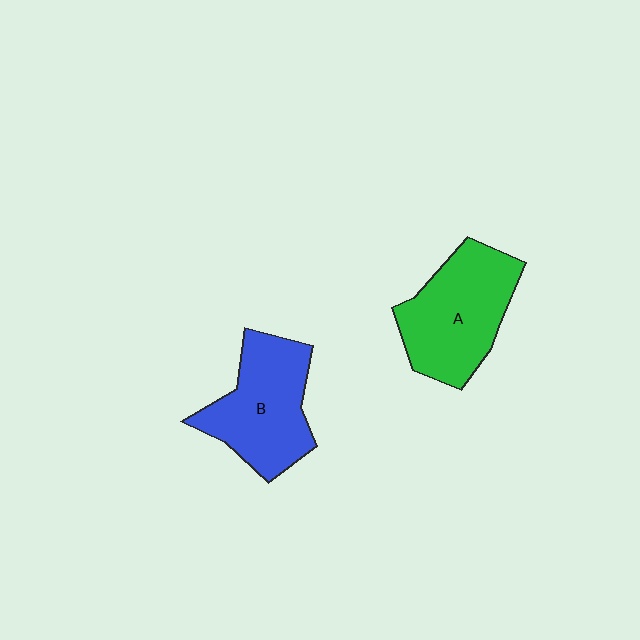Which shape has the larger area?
Shape A (green).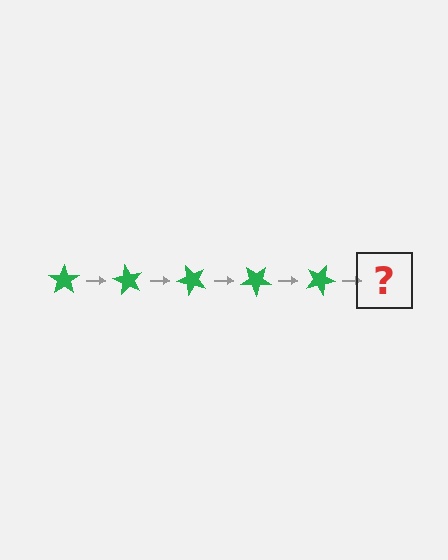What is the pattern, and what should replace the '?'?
The pattern is that the star rotates 60 degrees each step. The '?' should be a green star rotated 300 degrees.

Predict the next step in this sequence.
The next step is a green star rotated 300 degrees.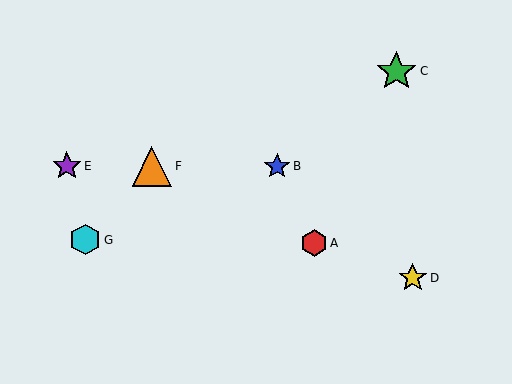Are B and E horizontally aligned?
Yes, both are at y≈166.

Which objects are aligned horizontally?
Objects B, E, F are aligned horizontally.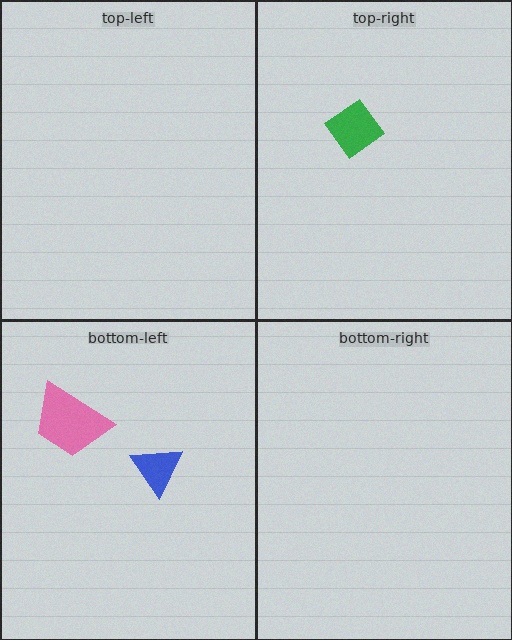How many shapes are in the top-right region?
1.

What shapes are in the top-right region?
The green diamond.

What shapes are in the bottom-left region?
The blue triangle, the pink trapezoid.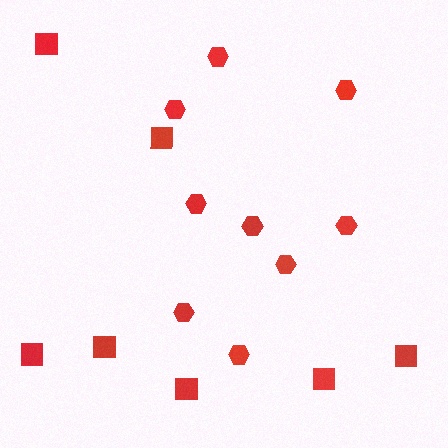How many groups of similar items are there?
There are 2 groups: one group of squares (7) and one group of hexagons (9).